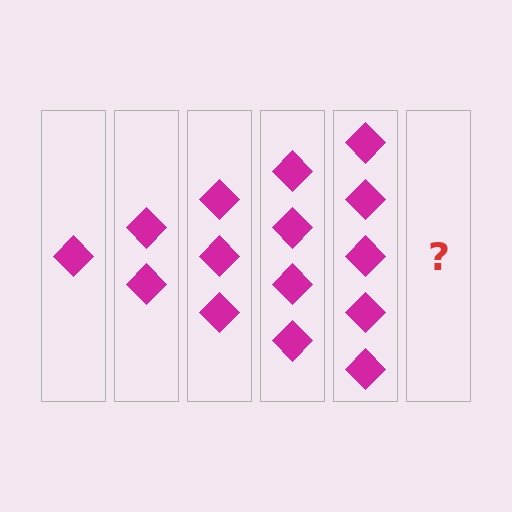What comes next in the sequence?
The next element should be 6 diamonds.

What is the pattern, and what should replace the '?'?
The pattern is that each step adds one more diamond. The '?' should be 6 diamonds.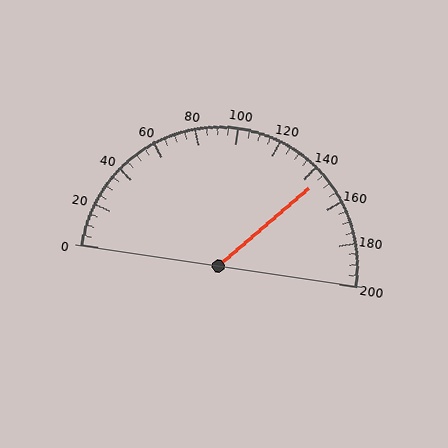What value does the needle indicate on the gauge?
The needle indicates approximately 145.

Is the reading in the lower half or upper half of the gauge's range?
The reading is in the upper half of the range (0 to 200).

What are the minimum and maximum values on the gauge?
The gauge ranges from 0 to 200.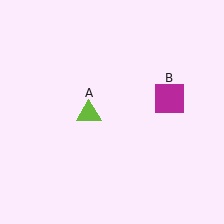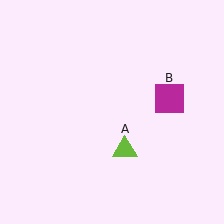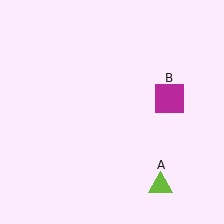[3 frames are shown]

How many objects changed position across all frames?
1 object changed position: lime triangle (object A).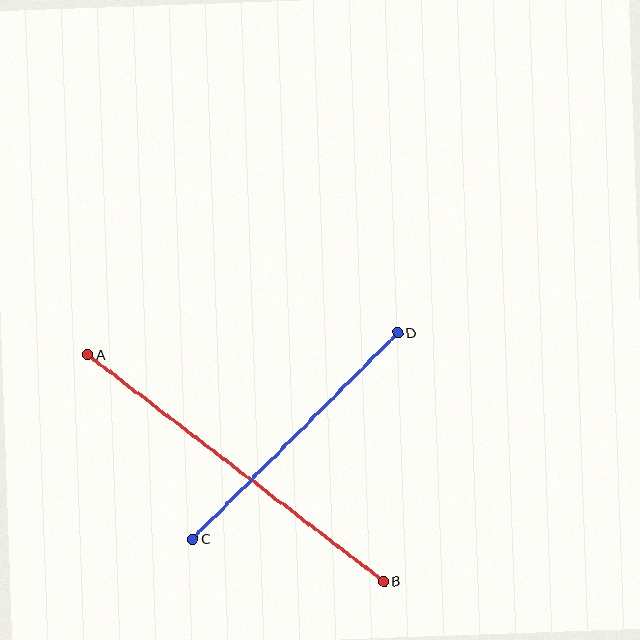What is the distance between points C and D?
The distance is approximately 291 pixels.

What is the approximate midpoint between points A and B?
The midpoint is at approximately (236, 468) pixels.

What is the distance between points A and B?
The distance is approximately 373 pixels.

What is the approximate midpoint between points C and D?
The midpoint is at approximately (295, 436) pixels.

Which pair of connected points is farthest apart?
Points A and B are farthest apart.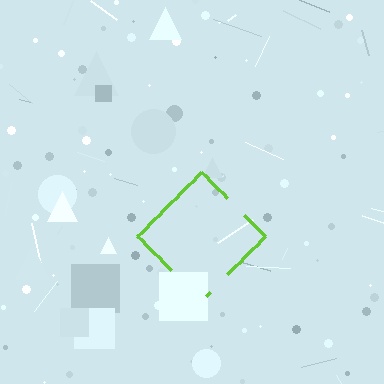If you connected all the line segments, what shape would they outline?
They would outline a diamond.